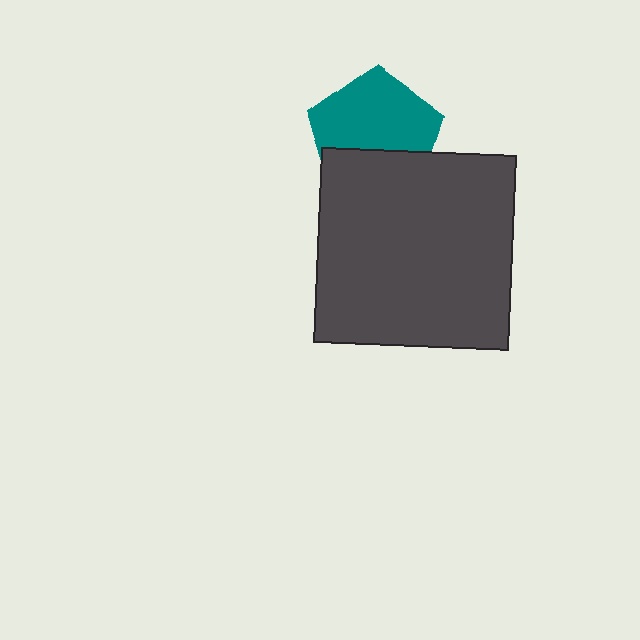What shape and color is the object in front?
The object in front is a dark gray square.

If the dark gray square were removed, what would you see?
You would see the complete teal pentagon.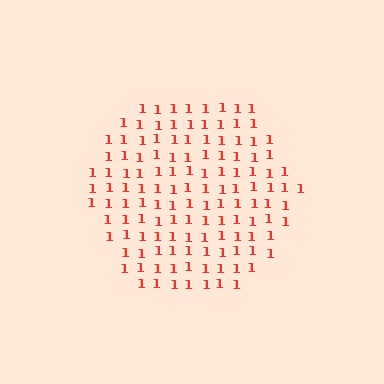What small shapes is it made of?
It is made of small digit 1's.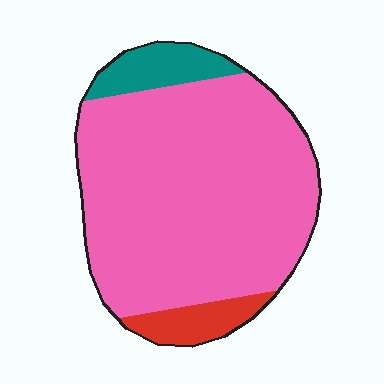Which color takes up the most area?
Pink, at roughly 85%.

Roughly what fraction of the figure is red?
Red covers about 10% of the figure.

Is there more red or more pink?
Pink.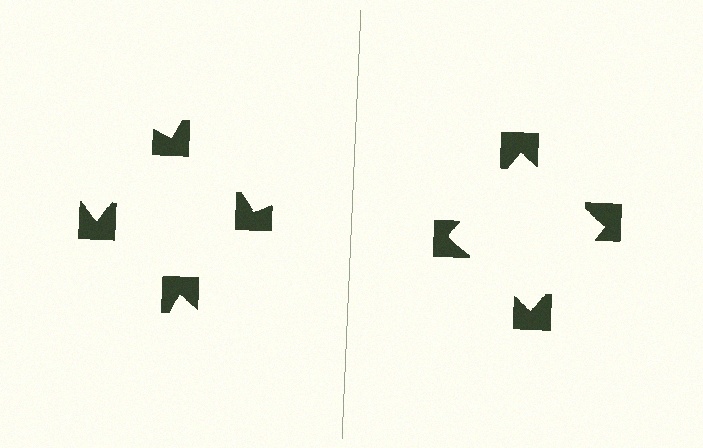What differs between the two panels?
The notched squares are positioned identically on both sides; only the wedge orientations differ. On the right they align to a square; on the left they are misaligned.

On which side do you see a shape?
An illusory square appears on the right side. On the left side the wedge cuts are rotated, so no coherent shape forms.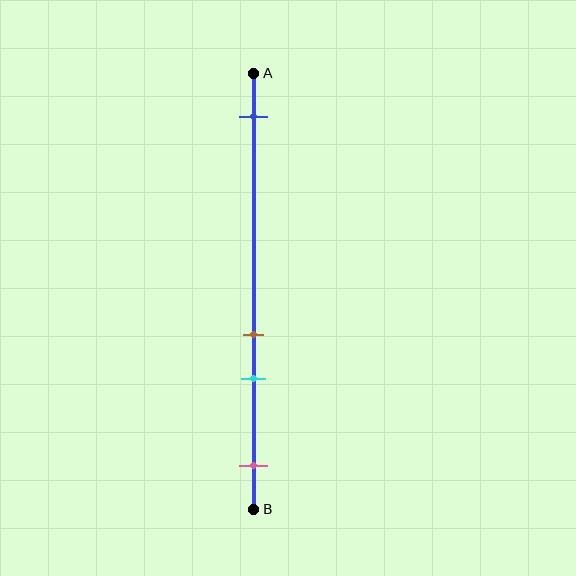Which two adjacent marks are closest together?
The brown and cyan marks are the closest adjacent pair.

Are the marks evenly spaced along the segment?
No, the marks are not evenly spaced.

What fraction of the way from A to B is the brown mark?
The brown mark is approximately 60% (0.6) of the way from A to B.